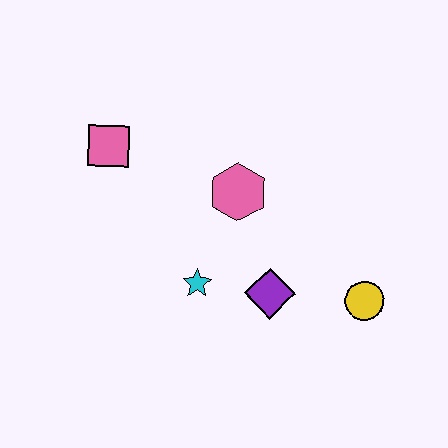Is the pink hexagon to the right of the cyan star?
Yes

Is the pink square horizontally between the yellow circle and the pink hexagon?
No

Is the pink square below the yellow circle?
No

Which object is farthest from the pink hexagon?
The yellow circle is farthest from the pink hexagon.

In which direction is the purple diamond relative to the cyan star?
The purple diamond is to the right of the cyan star.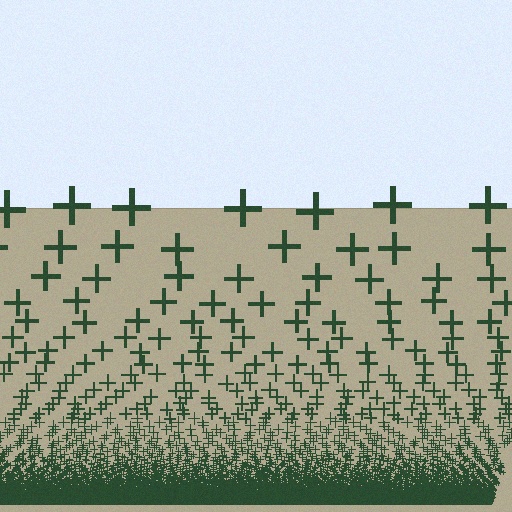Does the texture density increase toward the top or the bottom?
Density increases toward the bottom.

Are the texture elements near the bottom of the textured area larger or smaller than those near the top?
Smaller. The gradient is inverted — elements near the bottom are smaller and denser.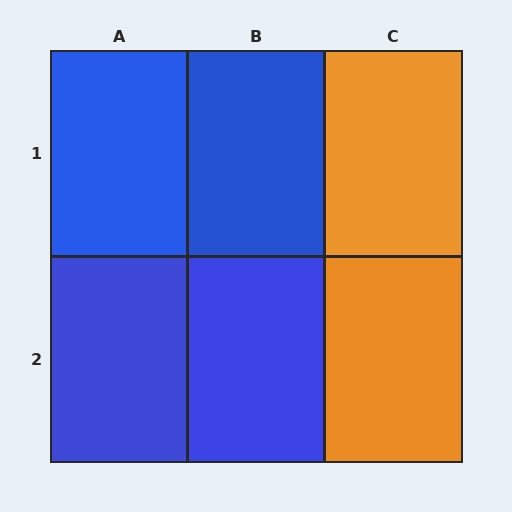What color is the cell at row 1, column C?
Orange.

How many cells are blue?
4 cells are blue.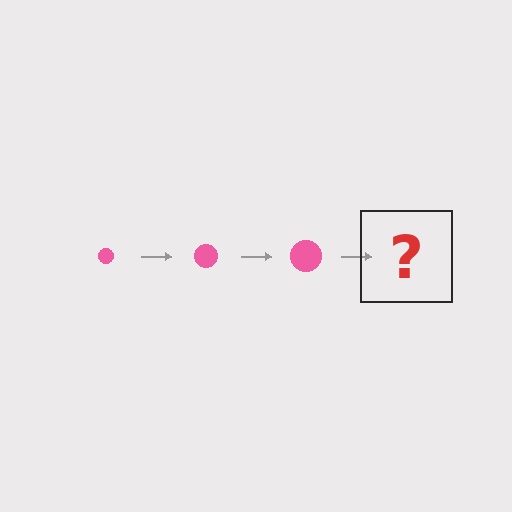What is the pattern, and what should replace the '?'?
The pattern is that the circle gets progressively larger each step. The '?' should be a pink circle, larger than the previous one.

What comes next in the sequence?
The next element should be a pink circle, larger than the previous one.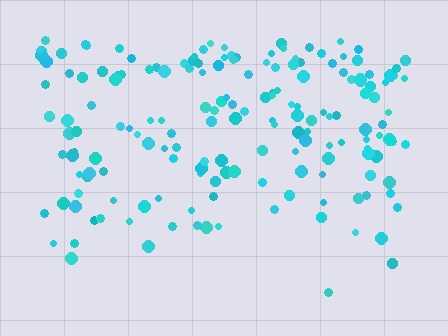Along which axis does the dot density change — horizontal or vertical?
Vertical.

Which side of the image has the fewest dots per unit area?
The bottom.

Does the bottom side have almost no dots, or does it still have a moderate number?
Still a moderate number, just noticeably fewer than the top.